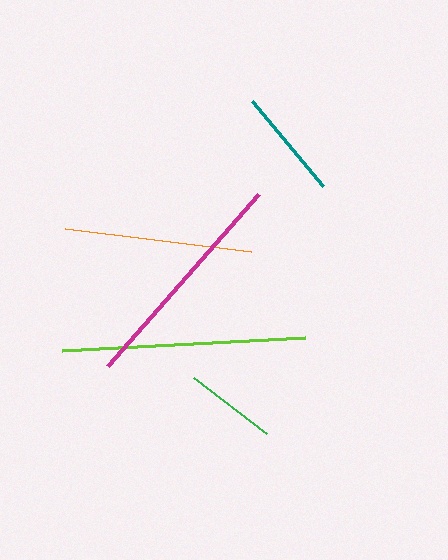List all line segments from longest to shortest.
From longest to shortest: lime, magenta, orange, teal, green.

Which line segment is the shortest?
The green line is the shortest at approximately 92 pixels.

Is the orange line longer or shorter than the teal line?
The orange line is longer than the teal line.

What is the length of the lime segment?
The lime segment is approximately 243 pixels long.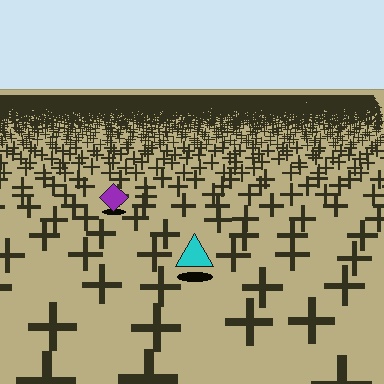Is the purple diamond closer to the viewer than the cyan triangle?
No. The cyan triangle is closer — you can tell from the texture gradient: the ground texture is coarser near it.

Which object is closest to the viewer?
The cyan triangle is closest. The texture marks near it are larger and more spread out.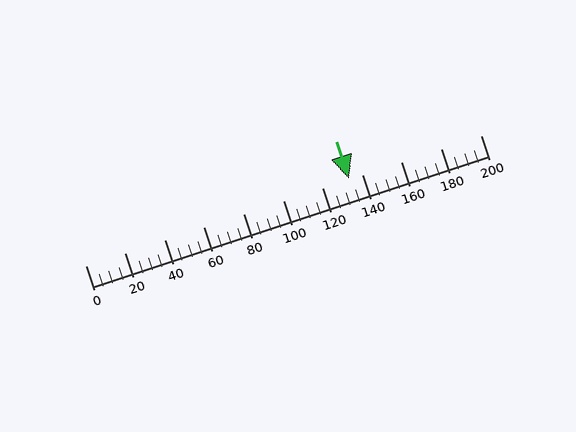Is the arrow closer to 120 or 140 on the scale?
The arrow is closer to 140.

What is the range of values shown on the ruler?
The ruler shows values from 0 to 200.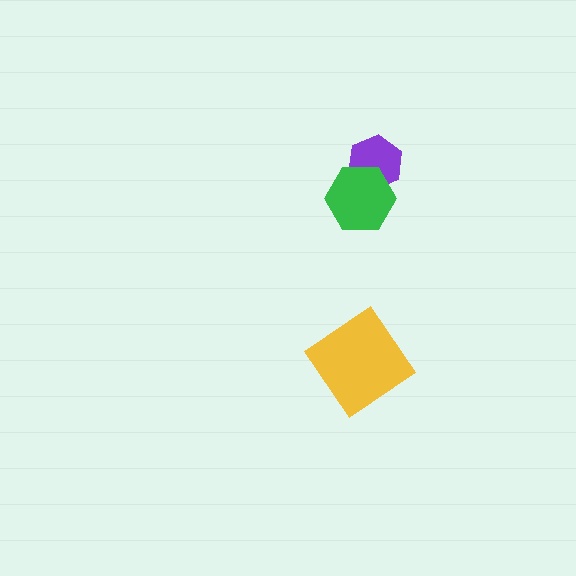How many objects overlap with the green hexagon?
1 object overlaps with the green hexagon.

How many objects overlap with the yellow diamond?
0 objects overlap with the yellow diamond.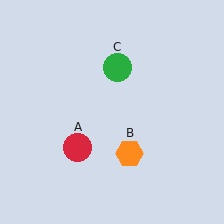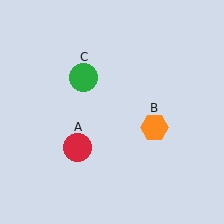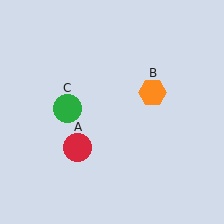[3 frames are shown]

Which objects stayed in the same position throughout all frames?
Red circle (object A) remained stationary.